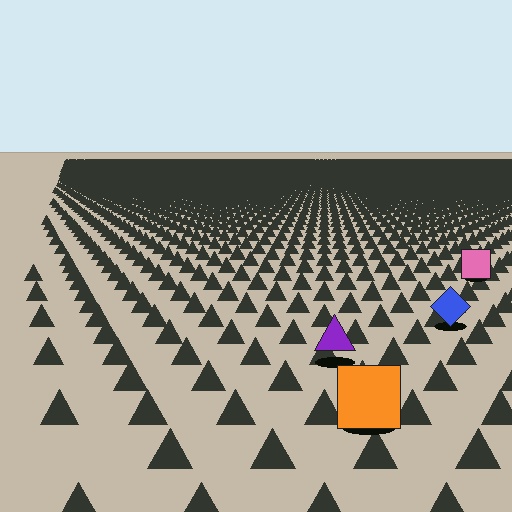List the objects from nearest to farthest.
From nearest to farthest: the orange square, the purple triangle, the blue diamond, the pink square.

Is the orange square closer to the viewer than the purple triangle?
Yes. The orange square is closer — you can tell from the texture gradient: the ground texture is coarser near it.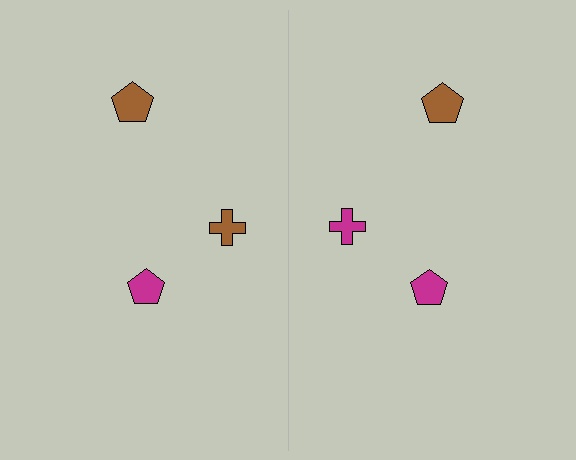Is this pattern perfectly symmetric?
No, the pattern is not perfectly symmetric. The magenta cross on the right side breaks the symmetry — its mirror counterpart is brown.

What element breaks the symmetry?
The magenta cross on the right side breaks the symmetry — its mirror counterpart is brown.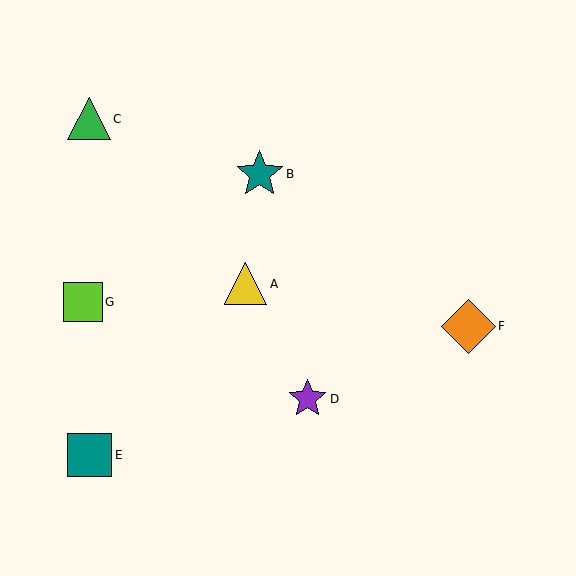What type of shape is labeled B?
Shape B is a teal star.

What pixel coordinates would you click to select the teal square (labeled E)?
Click at (90, 455) to select the teal square E.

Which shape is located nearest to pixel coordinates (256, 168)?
The teal star (labeled B) at (260, 174) is nearest to that location.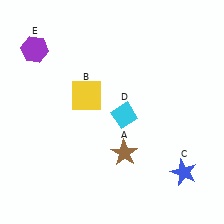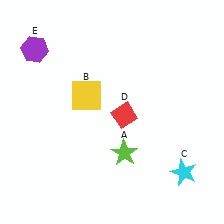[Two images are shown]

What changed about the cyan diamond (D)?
In Image 1, D is cyan. In Image 2, it changed to red.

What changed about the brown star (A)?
In Image 1, A is brown. In Image 2, it changed to lime.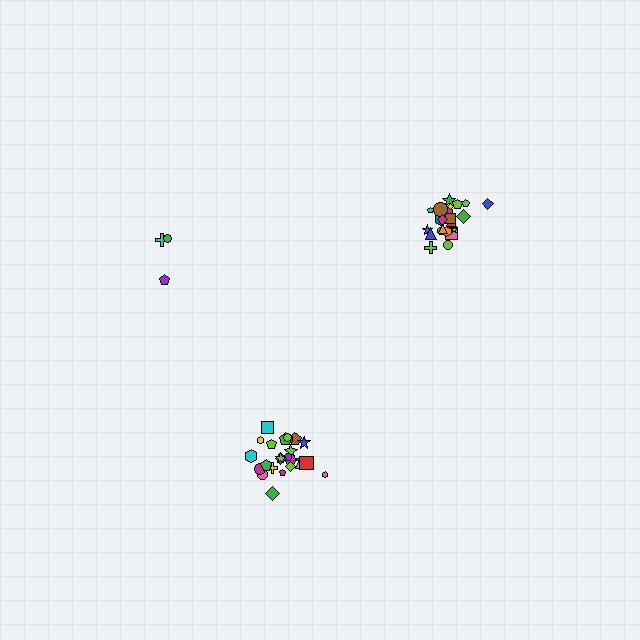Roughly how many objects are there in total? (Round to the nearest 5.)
Roughly 50 objects in total.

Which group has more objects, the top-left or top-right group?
The top-right group.